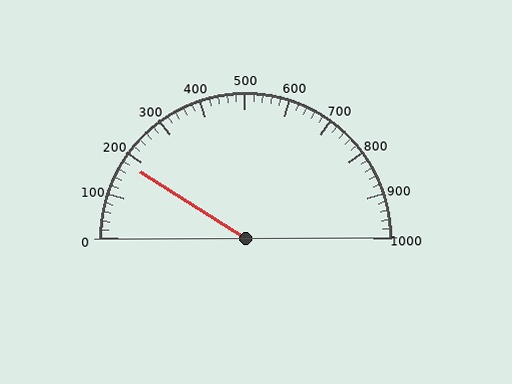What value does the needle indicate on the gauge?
The needle indicates approximately 180.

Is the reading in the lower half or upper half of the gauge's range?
The reading is in the lower half of the range (0 to 1000).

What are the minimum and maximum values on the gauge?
The gauge ranges from 0 to 1000.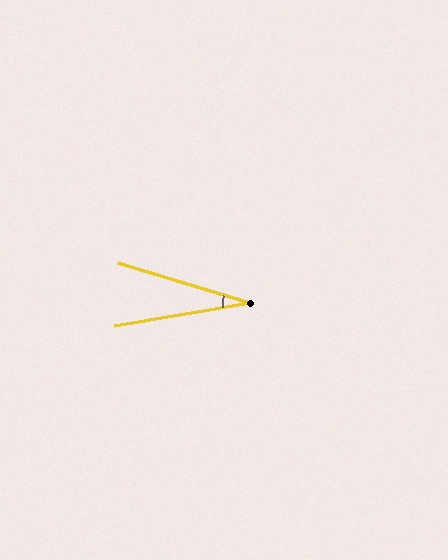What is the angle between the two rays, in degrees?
Approximately 27 degrees.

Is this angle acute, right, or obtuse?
It is acute.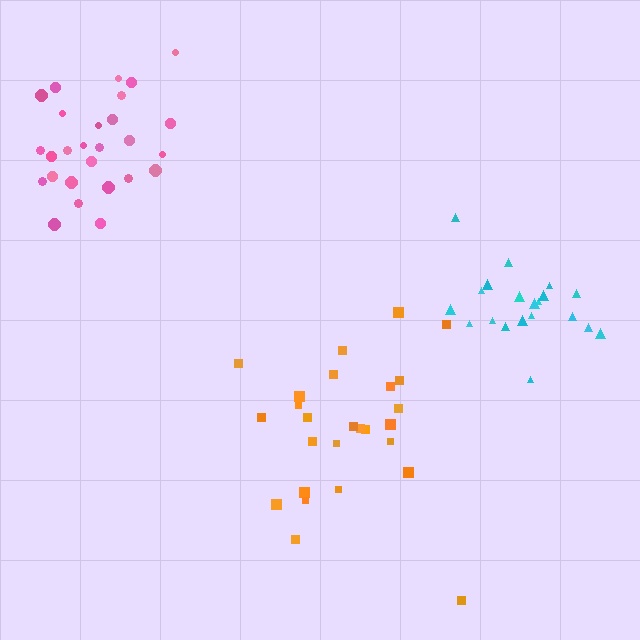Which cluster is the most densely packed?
Pink.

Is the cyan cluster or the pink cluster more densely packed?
Pink.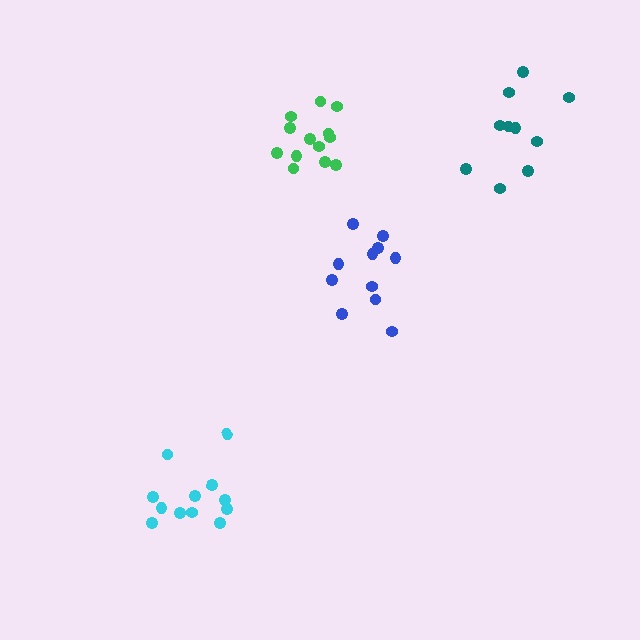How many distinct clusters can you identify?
There are 4 distinct clusters.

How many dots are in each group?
Group 1: 13 dots, Group 2: 11 dots, Group 3: 12 dots, Group 4: 10 dots (46 total).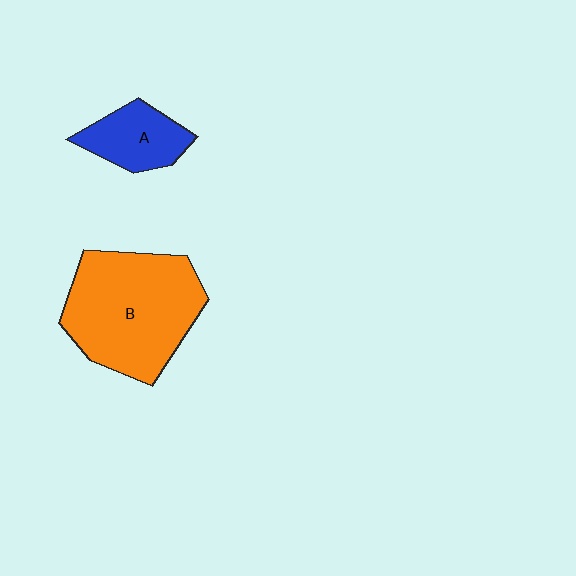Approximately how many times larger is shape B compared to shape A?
Approximately 2.6 times.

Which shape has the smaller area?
Shape A (blue).